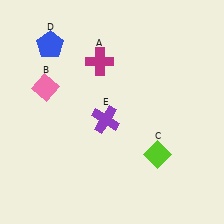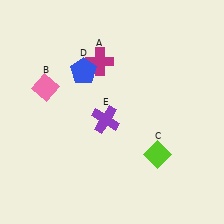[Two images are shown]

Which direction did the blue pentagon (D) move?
The blue pentagon (D) moved right.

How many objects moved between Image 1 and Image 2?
1 object moved between the two images.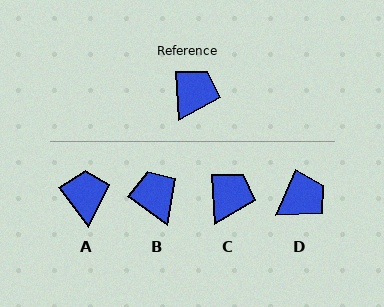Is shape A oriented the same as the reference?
No, it is off by about 33 degrees.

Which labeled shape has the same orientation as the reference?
C.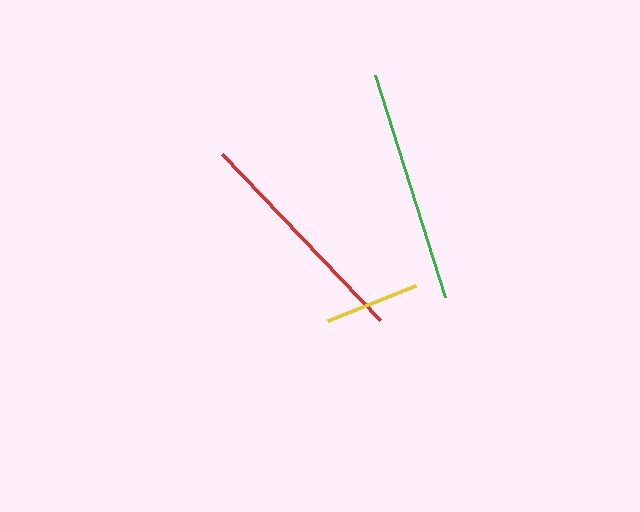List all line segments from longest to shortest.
From longest to shortest: green, red, yellow.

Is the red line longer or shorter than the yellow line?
The red line is longer than the yellow line.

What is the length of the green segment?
The green segment is approximately 233 pixels long.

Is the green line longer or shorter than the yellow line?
The green line is longer than the yellow line.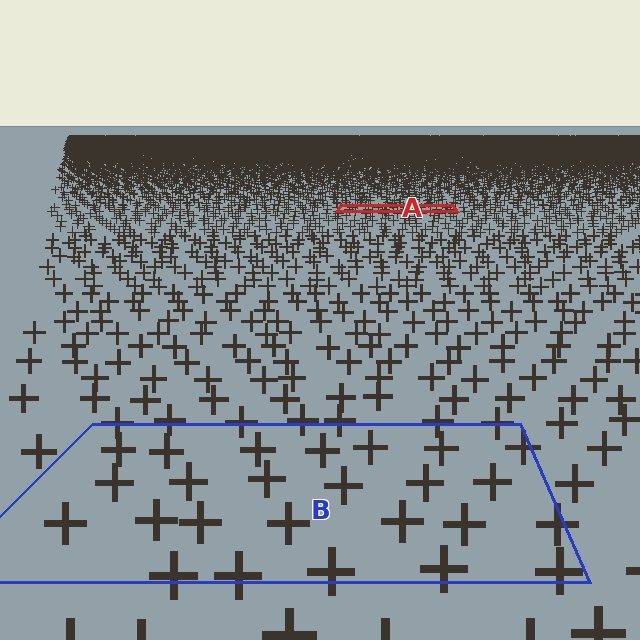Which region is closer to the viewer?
Region B is closer. The texture elements there are larger and more spread out.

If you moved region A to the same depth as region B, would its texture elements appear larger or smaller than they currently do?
They would appear larger. At a closer depth, the same texture elements are projected at a bigger on-screen size.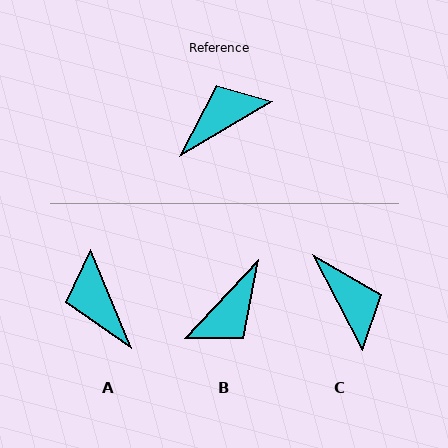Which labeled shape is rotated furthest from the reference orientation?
B, about 163 degrees away.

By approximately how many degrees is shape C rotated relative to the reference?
Approximately 93 degrees clockwise.